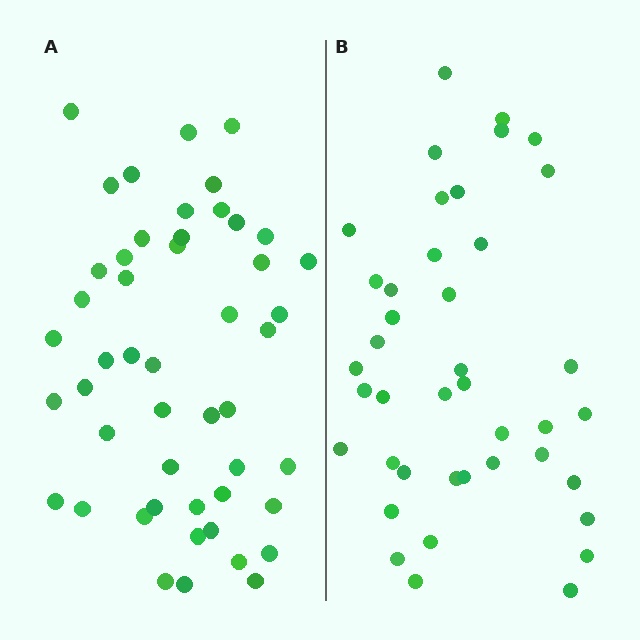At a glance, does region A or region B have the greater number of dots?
Region A (the left region) has more dots.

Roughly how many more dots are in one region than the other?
Region A has roughly 8 or so more dots than region B.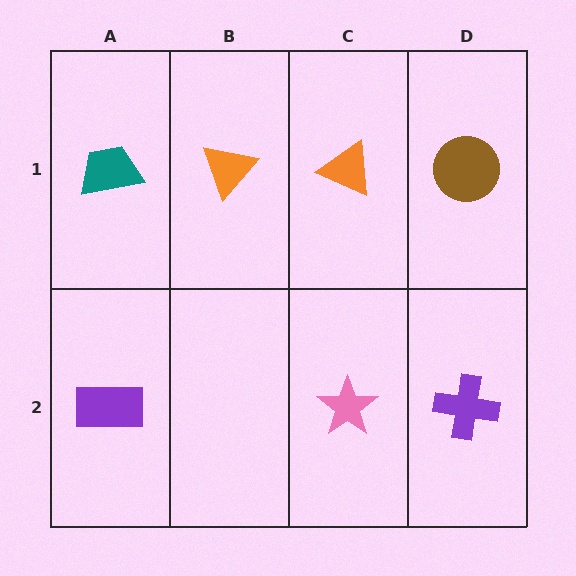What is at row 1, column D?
A brown circle.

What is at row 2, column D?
A purple cross.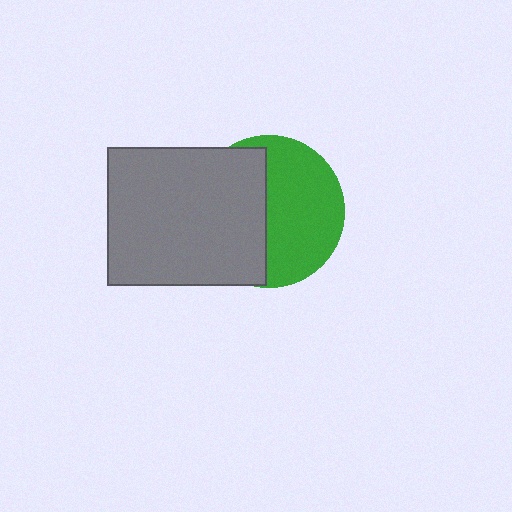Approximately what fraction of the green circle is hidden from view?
Roughly 47% of the green circle is hidden behind the gray rectangle.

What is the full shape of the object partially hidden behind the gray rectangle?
The partially hidden object is a green circle.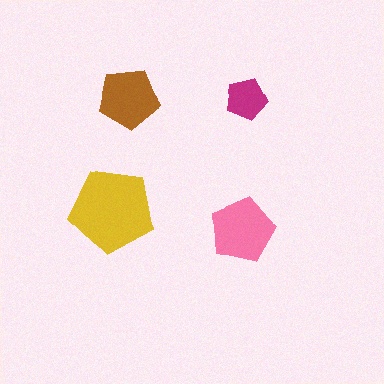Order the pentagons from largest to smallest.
the yellow one, the pink one, the brown one, the magenta one.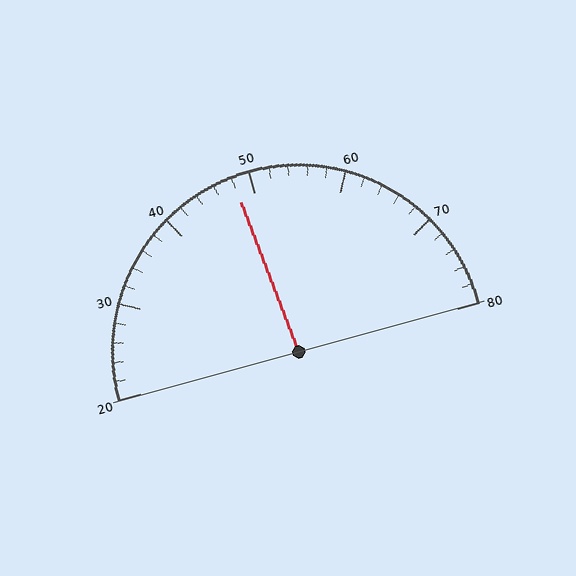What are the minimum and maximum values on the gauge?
The gauge ranges from 20 to 80.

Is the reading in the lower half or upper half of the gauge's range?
The reading is in the lower half of the range (20 to 80).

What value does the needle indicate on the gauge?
The needle indicates approximately 48.